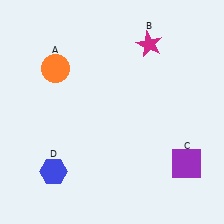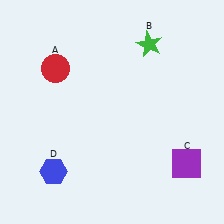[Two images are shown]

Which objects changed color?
A changed from orange to red. B changed from magenta to green.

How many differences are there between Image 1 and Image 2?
There are 2 differences between the two images.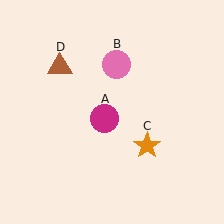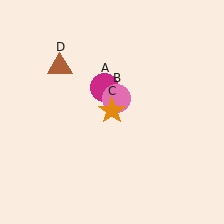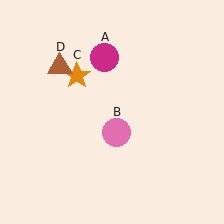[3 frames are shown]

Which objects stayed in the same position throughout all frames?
Brown triangle (object D) remained stationary.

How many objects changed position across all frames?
3 objects changed position: magenta circle (object A), pink circle (object B), orange star (object C).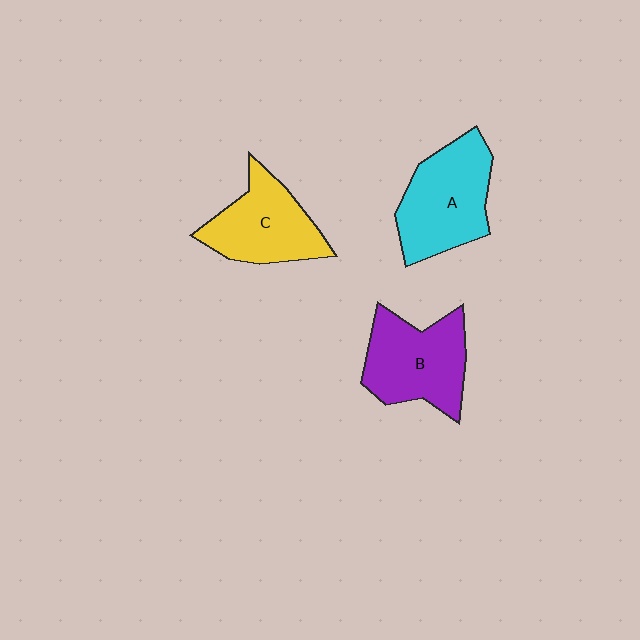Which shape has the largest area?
Shape A (cyan).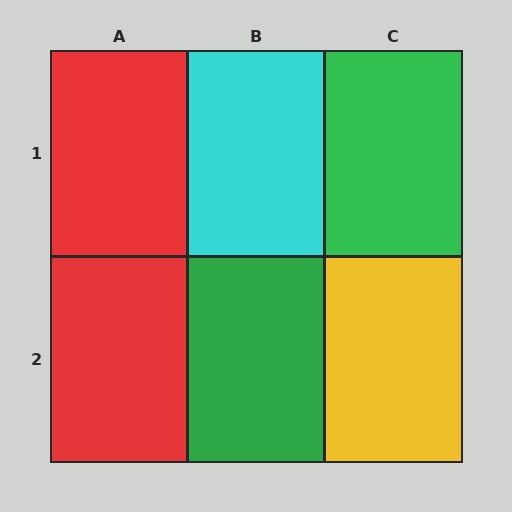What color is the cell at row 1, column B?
Cyan.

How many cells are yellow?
1 cell is yellow.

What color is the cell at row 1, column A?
Red.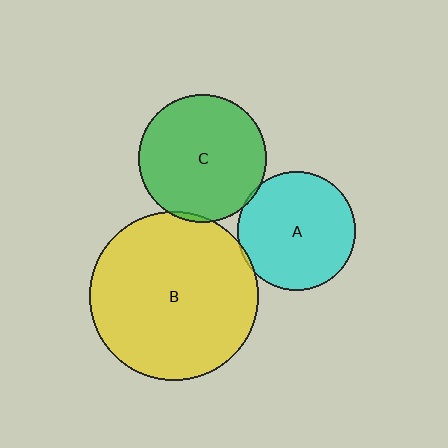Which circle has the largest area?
Circle B (yellow).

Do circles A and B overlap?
Yes.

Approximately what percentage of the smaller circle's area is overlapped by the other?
Approximately 5%.